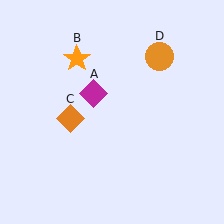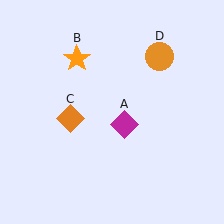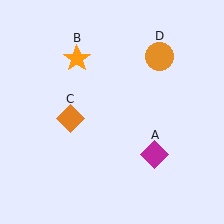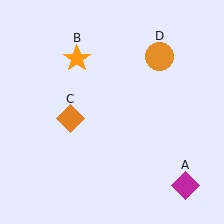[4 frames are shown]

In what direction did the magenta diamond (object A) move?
The magenta diamond (object A) moved down and to the right.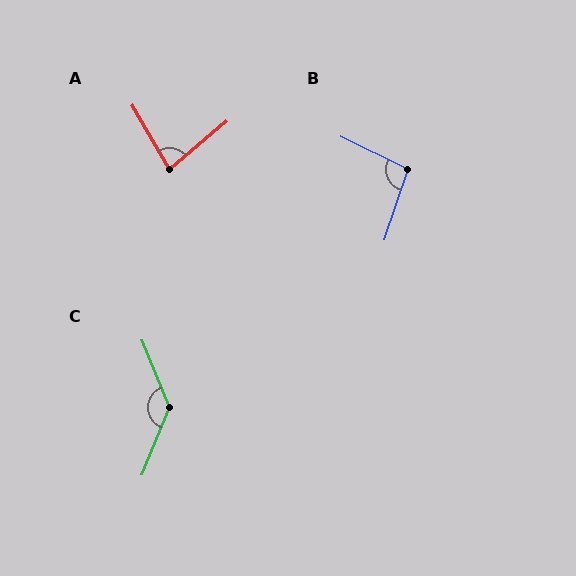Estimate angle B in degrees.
Approximately 97 degrees.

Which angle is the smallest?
A, at approximately 80 degrees.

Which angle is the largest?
C, at approximately 136 degrees.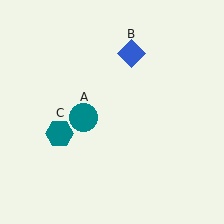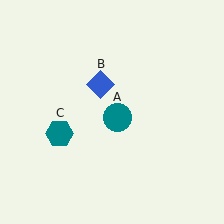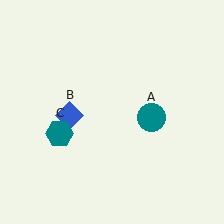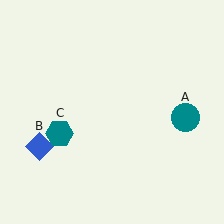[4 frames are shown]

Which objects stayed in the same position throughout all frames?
Teal hexagon (object C) remained stationary.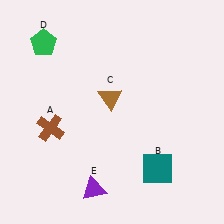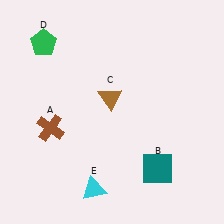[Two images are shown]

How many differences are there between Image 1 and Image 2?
There is 1 difference between the two images.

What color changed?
The triangle (E) changed from purple in Image 1 to cyan in Image 2.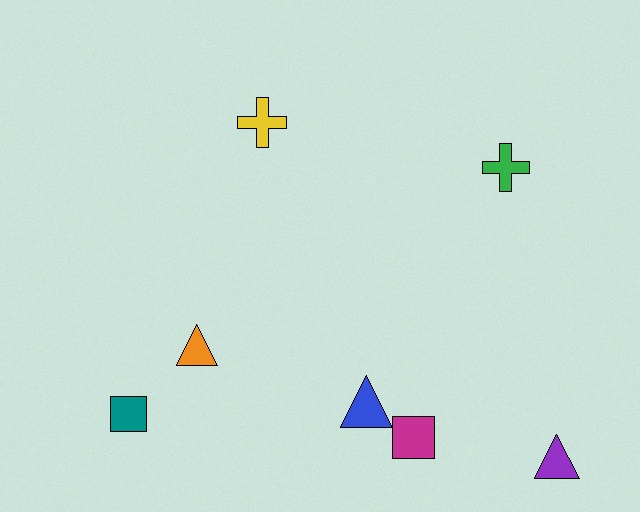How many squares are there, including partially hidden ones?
There are 2 squares.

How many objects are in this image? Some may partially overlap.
There are 7 objects.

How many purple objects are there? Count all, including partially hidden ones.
There is 1 purple object.